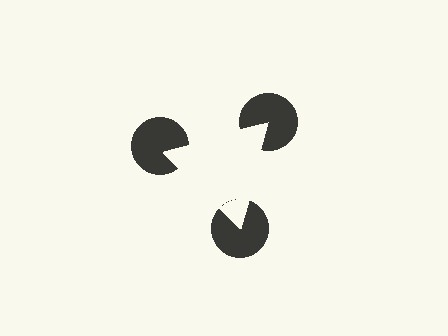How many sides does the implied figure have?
3 sides.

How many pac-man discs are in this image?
There are 3 — one at each vertex of the illusory triangle.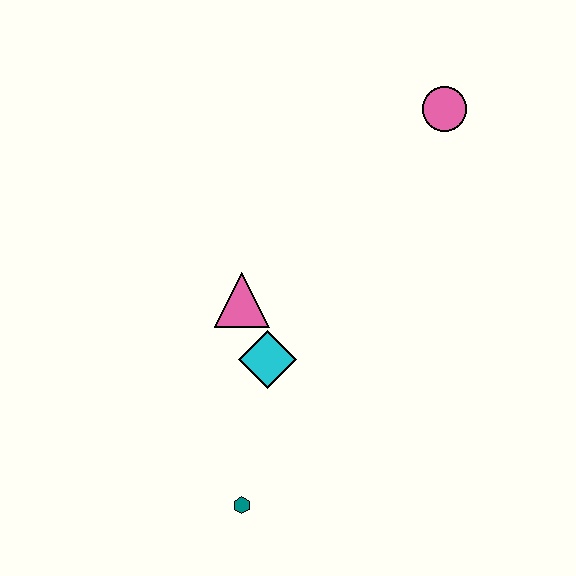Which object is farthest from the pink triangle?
The pink circle is farthest from the pink triangle.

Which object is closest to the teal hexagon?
The cyan diamond is closest to the teal hexagon.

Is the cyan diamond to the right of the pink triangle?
Yes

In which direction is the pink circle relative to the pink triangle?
The pink circle is to the right of the pink triangle.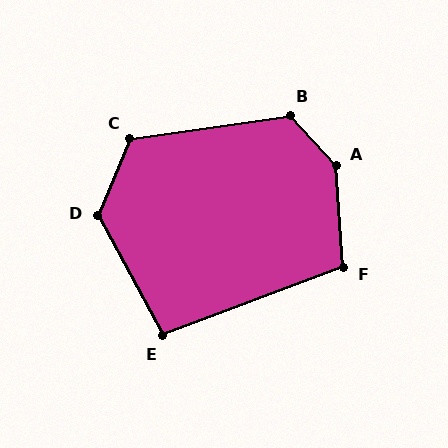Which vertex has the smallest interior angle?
E, at approximately 98 degrees.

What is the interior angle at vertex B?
Approximately 125 degrees (obtuse).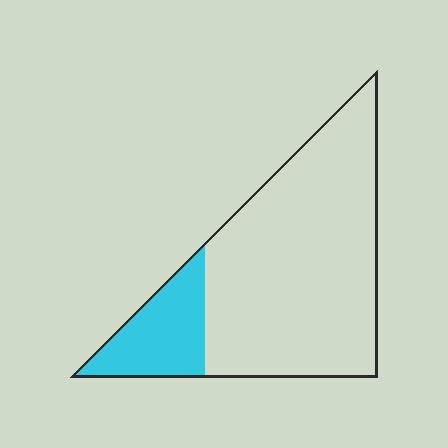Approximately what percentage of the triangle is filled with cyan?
Approximately 20%.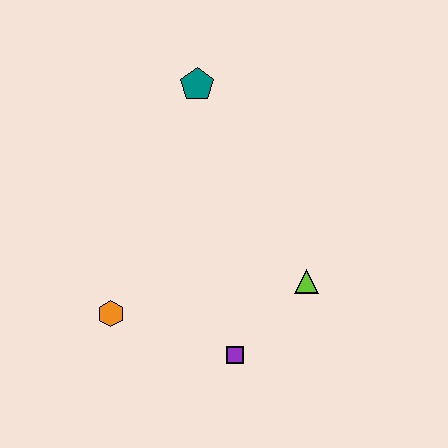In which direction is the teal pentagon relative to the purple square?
The teal pentagon is above the purple square.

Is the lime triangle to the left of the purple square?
No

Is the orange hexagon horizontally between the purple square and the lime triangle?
No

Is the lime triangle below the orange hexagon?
No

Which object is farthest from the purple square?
The teal pentagon is farthest from the purple square.